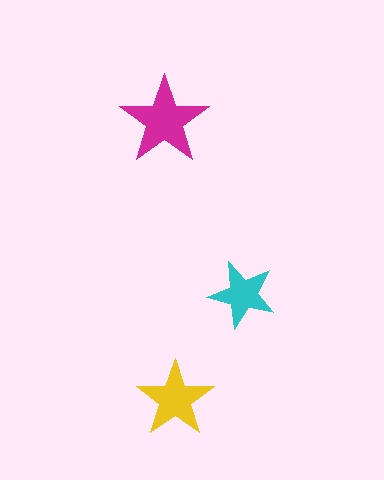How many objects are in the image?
There are 3 objects in the image.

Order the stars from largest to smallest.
the magenta one, the yellow one, the cyan one.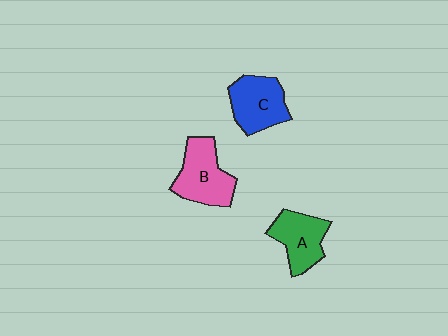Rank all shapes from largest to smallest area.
From largest to smallest: B (pink), C (blue), A (green).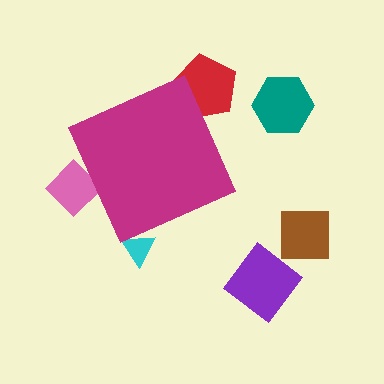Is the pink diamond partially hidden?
Yes, the pink diamond is partially hidden behind the magenta diamond.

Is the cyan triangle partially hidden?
Yes, the cyan triangle is partially hidden behind the magenta diamond.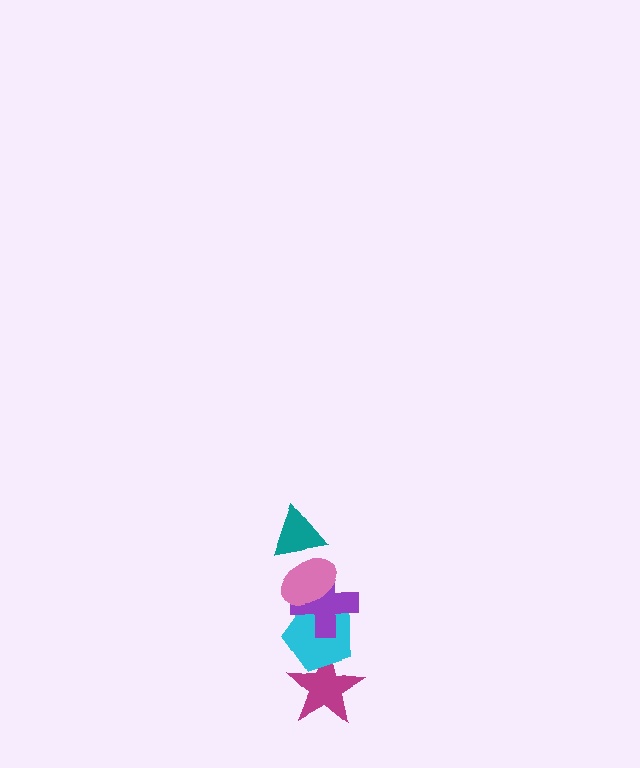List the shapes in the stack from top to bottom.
From top to bottom: the teal triangle, the pink ellipse, the purple cross, the cyan pentagon, the magenta star.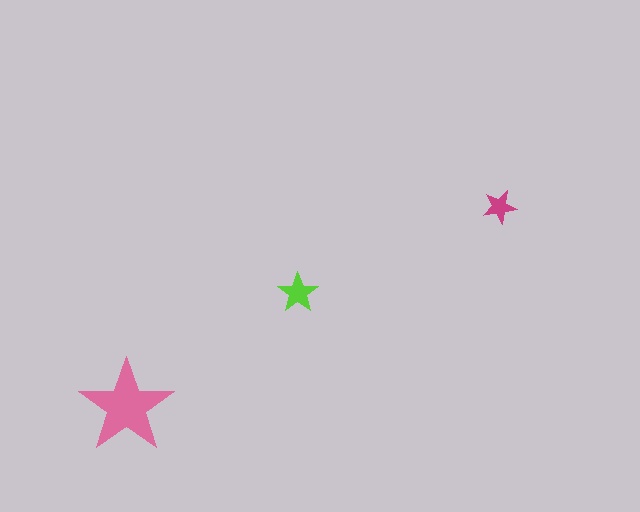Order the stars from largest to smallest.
the pink one, the lime one, the magenta one.